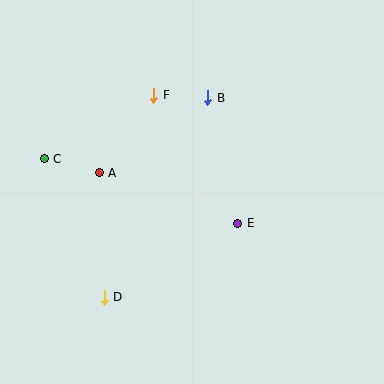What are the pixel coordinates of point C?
Point C is at (44, 159).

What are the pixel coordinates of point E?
Point E is at (238, 223).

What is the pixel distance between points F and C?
The distance between F and C is 127 pixels.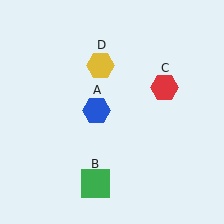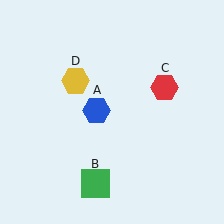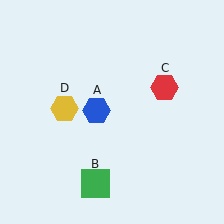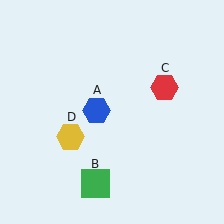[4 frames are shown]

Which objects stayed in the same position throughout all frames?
Blue hexagon (object A) and green square (object B) and red hexagon (object C) remained stationary.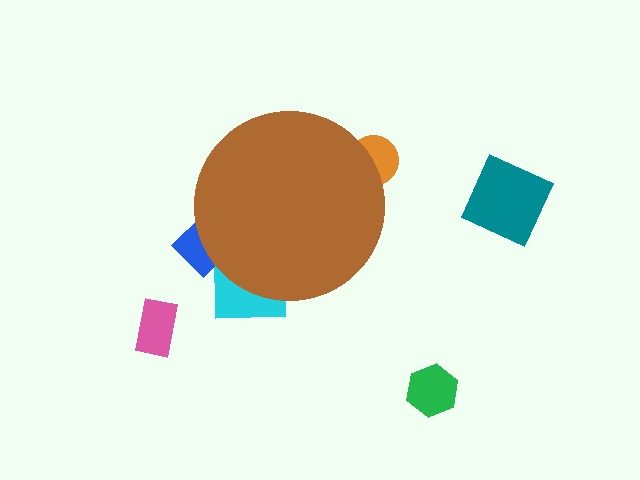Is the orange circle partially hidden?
Yes, the orange circle is partially hidden behind the brown circle.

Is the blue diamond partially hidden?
Yes, the blue diamond is partially hidden behind the brown circle.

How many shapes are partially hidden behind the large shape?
3 shapes are partially hidden.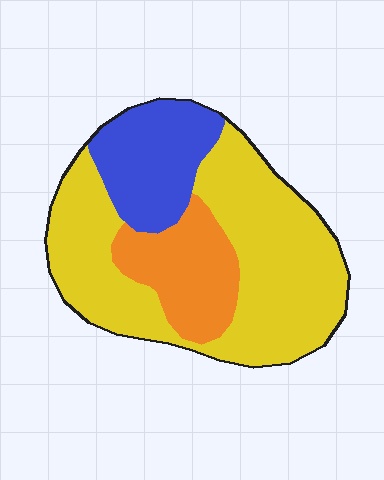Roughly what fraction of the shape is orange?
Orange covers roughly 20% of the shape.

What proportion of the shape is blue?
Blue takes up about one fifth (1/5) of the shape.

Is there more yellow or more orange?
Yellow.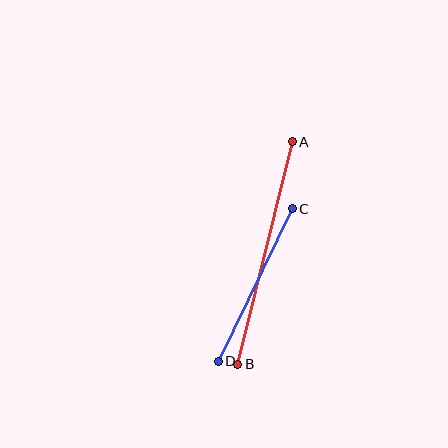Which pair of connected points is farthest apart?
Points A and B are farthest apart.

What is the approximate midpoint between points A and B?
The midpoint is at approximately (265, 253) pixels.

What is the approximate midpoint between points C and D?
The midpoint is at approximately (255, 285) pixels.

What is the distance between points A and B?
The distance is approximately 229 pixels.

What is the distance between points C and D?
The distance is approximately 169 pixels.